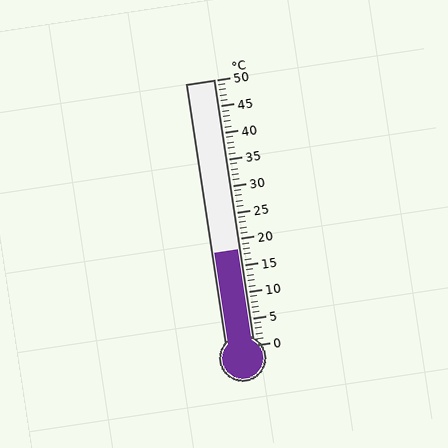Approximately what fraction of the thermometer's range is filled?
The thermometer is filled to approximately 35% of its range.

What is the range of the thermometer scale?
The thermometer scale ranges from 0°C to 50°C.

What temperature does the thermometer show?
The thermometer shows approximately 18°C.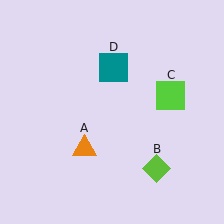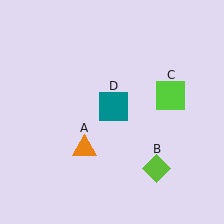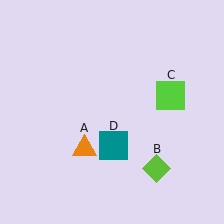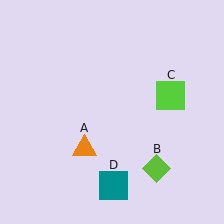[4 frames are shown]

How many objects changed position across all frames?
1 object changed position: teal square (object D).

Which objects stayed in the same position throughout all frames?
Orange triangle (object A) and lime diamond (object B) and lime square (object C) remained stationary.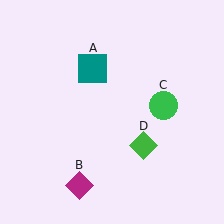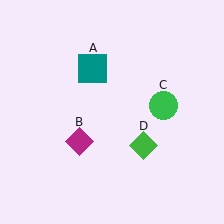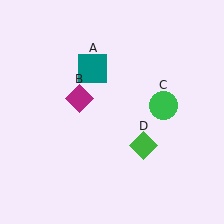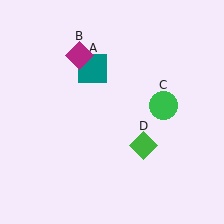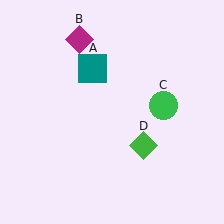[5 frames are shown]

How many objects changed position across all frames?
1 object changed position: magenta diamond (object B).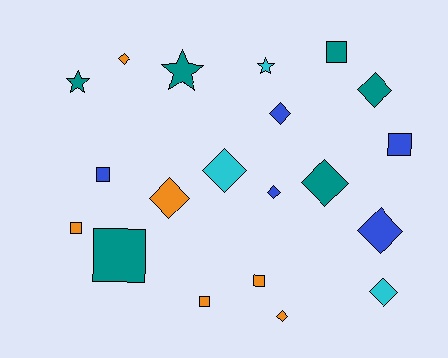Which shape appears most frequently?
Diamond, with 10 objects.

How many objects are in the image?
There are 20 objects.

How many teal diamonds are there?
There are 2 teal diamonds.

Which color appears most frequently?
Orange, with 6 objects.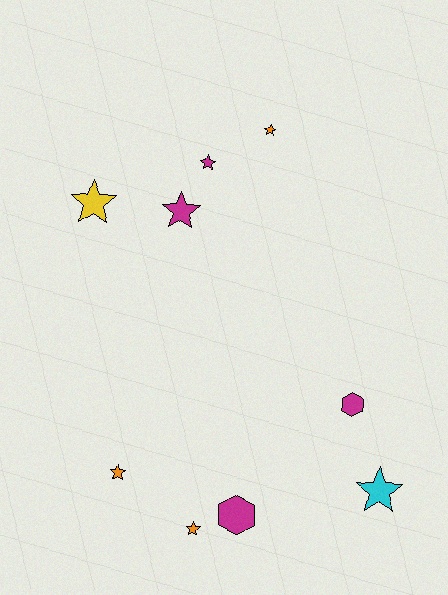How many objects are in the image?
There are 9 objects.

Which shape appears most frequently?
Star, with 7 objects.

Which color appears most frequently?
Magenta, with 4 objects.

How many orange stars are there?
There are 3 orange stars.